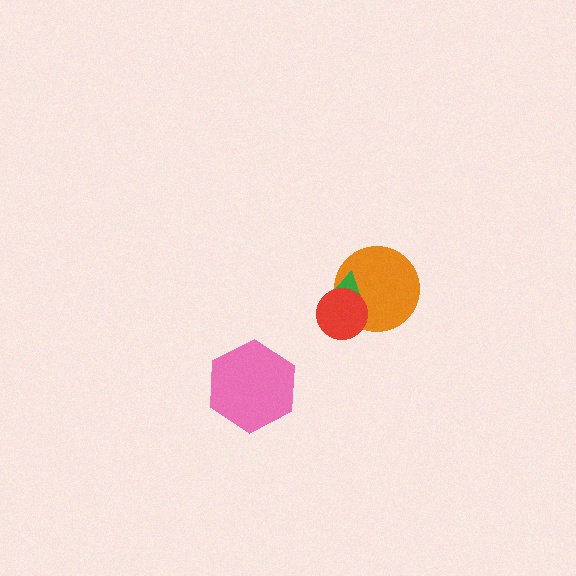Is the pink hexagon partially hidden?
No, no other shape covers it.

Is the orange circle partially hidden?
Yes, it is partially covered by another shape.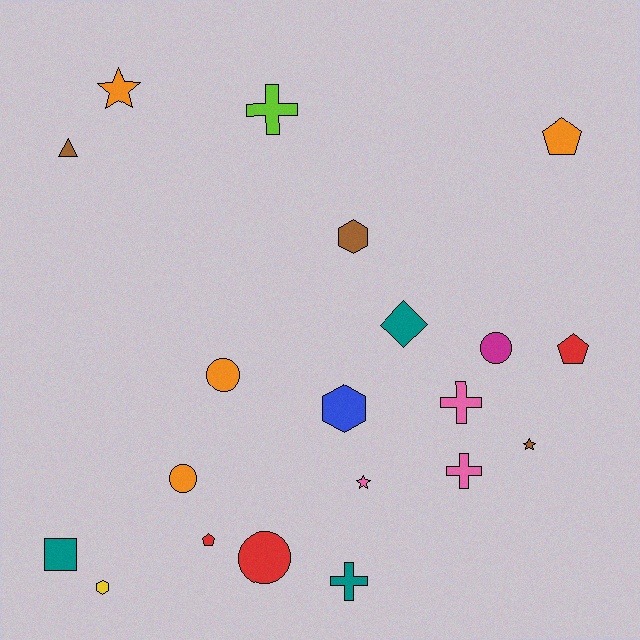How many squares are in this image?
There is 1 square.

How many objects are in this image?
There are 20 objects.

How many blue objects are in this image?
There is 1 blue object.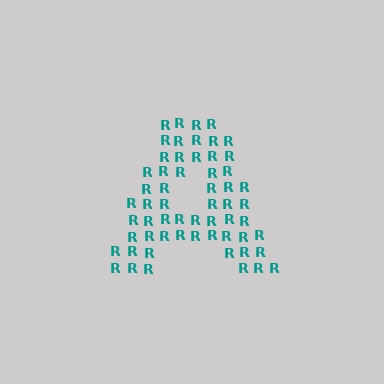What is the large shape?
The large shape is the letter A.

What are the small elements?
The small elements are letter R's.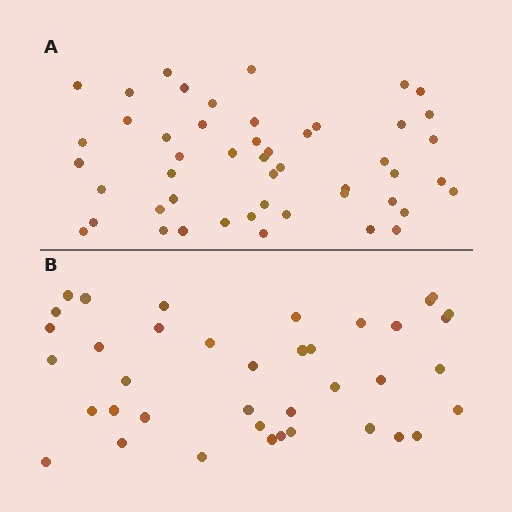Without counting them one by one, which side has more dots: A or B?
Region A (the top region) has more dots.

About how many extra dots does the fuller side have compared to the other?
Region A has roughly 10 or so more dots than region B.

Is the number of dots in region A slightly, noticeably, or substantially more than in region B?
Region A has noticeably more, but not dramatically so. The ratio is roughly 1.3 to 1.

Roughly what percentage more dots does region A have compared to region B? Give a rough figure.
About 25% more.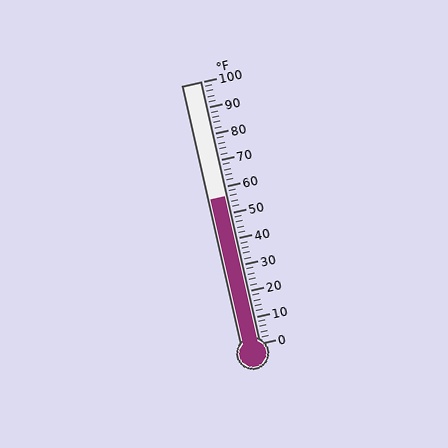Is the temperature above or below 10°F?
The temperature is above 10°F.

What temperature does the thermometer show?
The thermometer shows approximately 56°F.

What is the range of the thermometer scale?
The thermometer scale ranges from 0°F to 100°F.